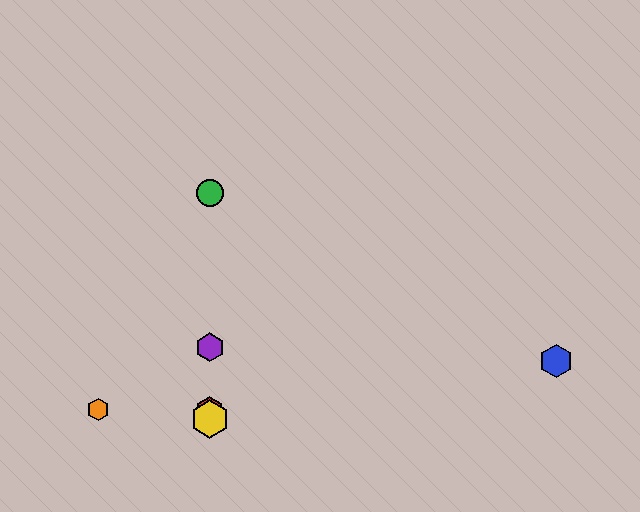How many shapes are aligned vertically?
4 shapes (the red hexagon, the green circle, the yellow hexagon, the purple hexagon) are aligned vertically.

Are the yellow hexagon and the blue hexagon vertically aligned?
No, the yellow hexagon is at x≈210 and the blue hexagon is at x≈556.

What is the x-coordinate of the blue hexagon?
The blue hexagon is at x≈556.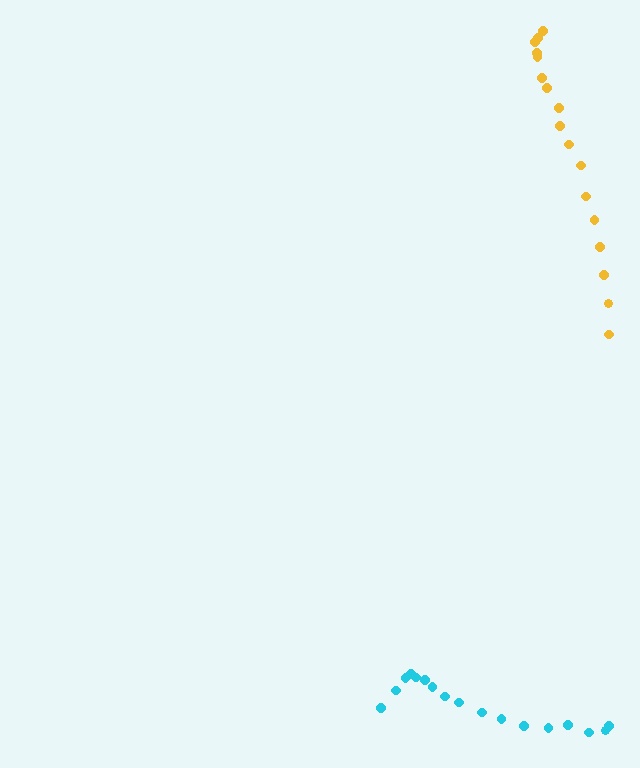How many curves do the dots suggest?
There are 2 distinct paths.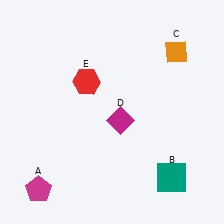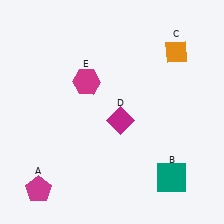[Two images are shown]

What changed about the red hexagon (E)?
In Image 1, E is red. In Image 2, it changed to magenta.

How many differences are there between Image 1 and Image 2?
There is 1 difference between the two images.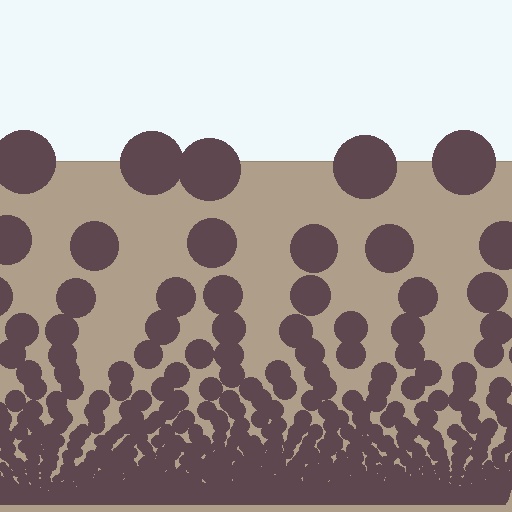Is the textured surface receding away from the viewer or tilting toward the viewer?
The surface appears to tilt toward the viewer. Texture elements get larger and sparser toward the top.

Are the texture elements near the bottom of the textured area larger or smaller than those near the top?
Smaller. The gradient is inverted — elements near the bottom are smaller and denser.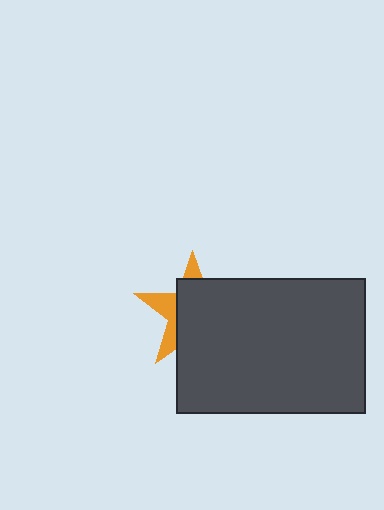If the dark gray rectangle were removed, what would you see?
You would see the complete orange star.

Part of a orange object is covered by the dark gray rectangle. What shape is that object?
It is a star.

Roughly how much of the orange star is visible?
A small part of it is visible (roughly 30%).